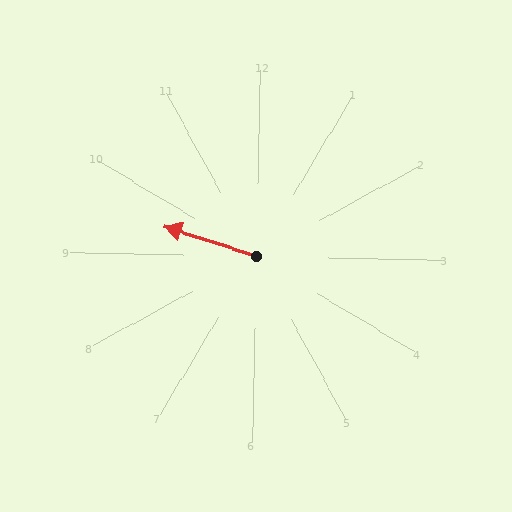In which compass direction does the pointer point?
West.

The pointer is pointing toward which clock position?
Roughly 10 o'clock.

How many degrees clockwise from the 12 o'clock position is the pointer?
Approximately 287 degrees.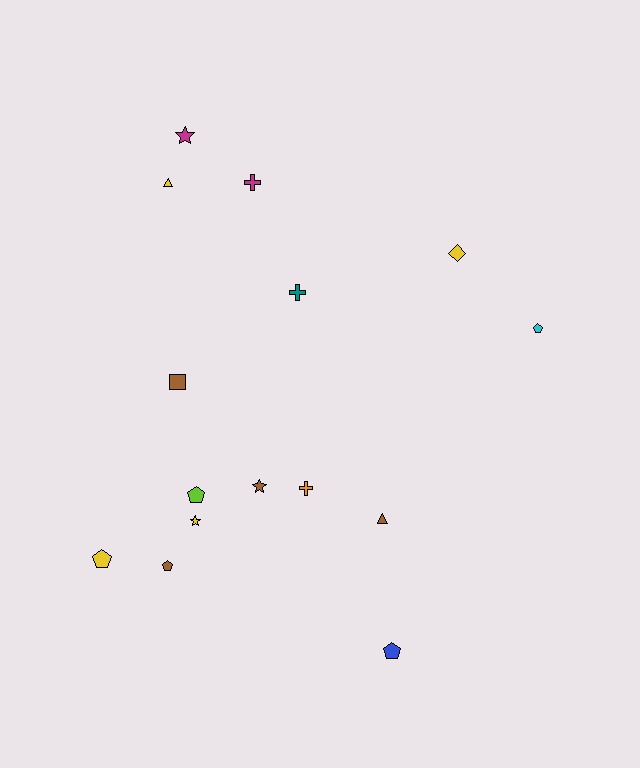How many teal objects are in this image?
There is 1 teal object.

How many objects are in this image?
There are 15 objects.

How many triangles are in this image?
There are 2 triangles.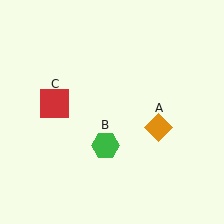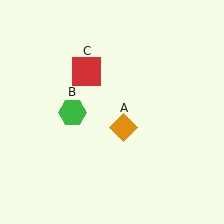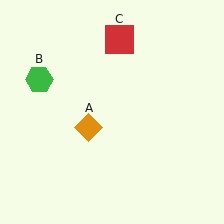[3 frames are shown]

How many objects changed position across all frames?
3 objects changed position: orange diamond (object A), green hexagon (object B), red square (object C).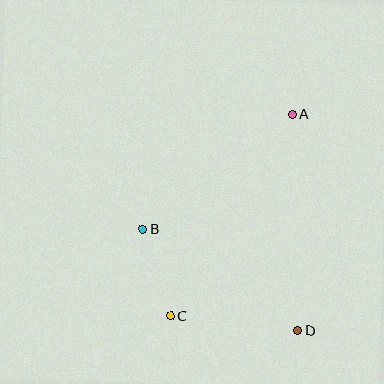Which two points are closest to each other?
Points B and C are closest to each other.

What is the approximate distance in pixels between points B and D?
The distance between B and D is approximately 186 pixels.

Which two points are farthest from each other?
Points A and C are farthest from each other.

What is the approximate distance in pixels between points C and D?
The distance between C and D is approximately 128 pixels.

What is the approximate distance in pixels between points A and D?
The distance between A and D is approximately 216 pixels.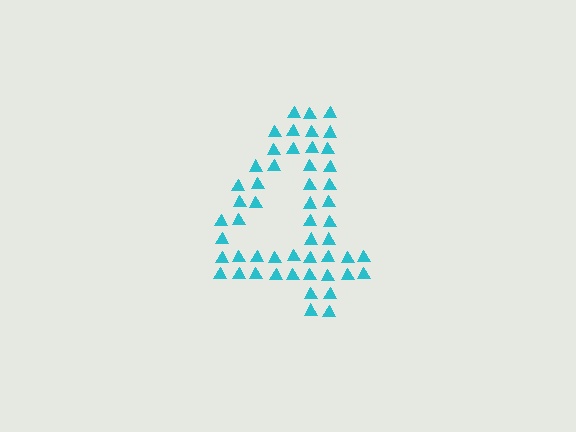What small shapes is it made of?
It is made of small triangles.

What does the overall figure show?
The overall figure shows the digit 4.